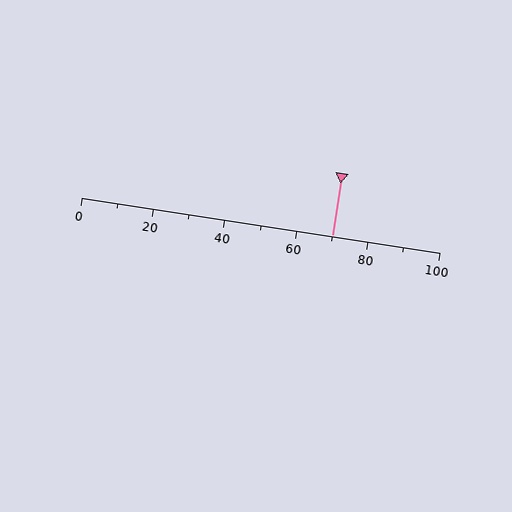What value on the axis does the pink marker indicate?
The marker indicates approximately 70.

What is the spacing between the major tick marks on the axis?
The major ticks are spaced 20 apart.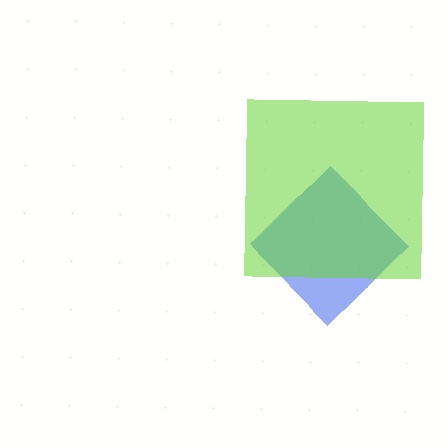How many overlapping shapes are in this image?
There are 2 overlapping shapes in the image.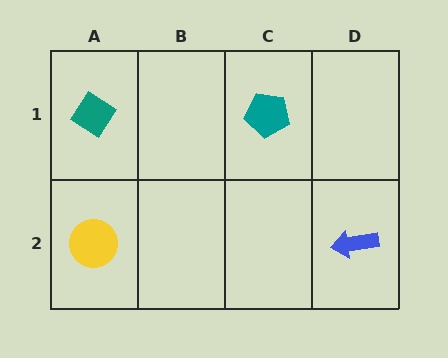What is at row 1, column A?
A teal diamond.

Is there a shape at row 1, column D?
No, that cell is empty.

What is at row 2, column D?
A blue arrow.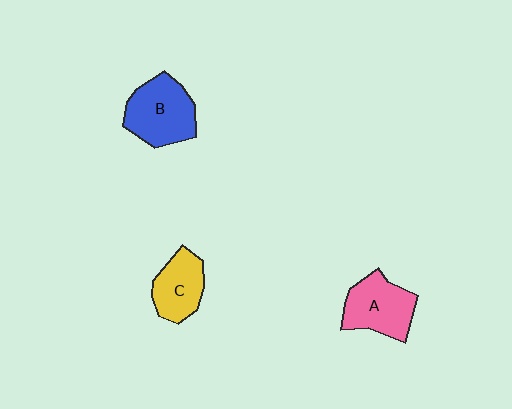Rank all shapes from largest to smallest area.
From largest to smallest: B (blue), A (pink), C (yellow).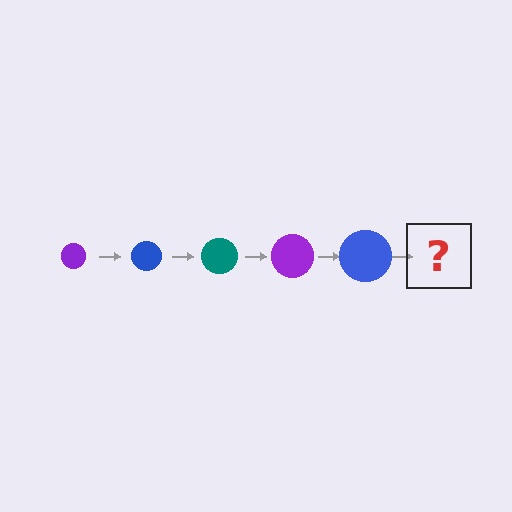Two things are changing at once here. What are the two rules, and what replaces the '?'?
The two rules are that the circle grows larger each step and the color cycles through purple, blue, and teal. The '?' should be a teal circle, larger than the previous one.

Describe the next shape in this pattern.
It should be a teal circle, larger than the previous one.